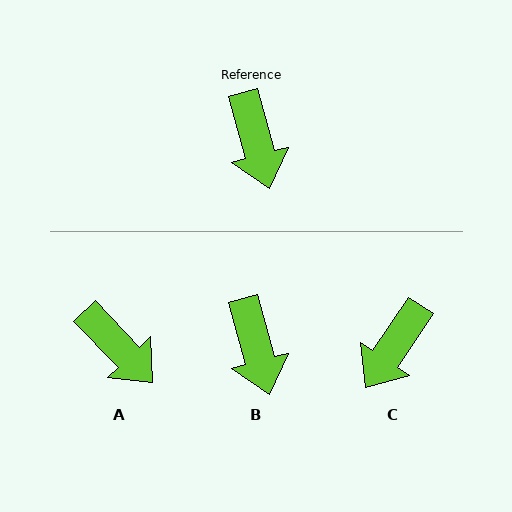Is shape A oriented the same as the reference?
No, it is off by about 29 degrees.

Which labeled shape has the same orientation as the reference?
B.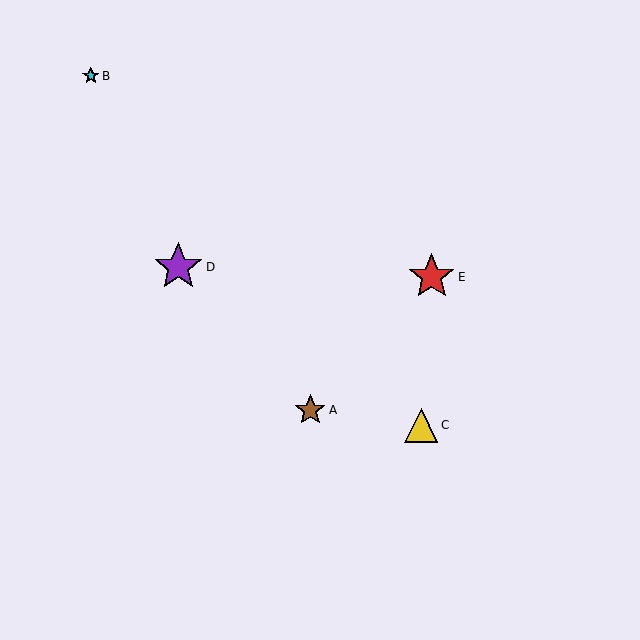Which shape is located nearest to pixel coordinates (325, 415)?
The brown star (labeled A) at (310, 410) is nearest to that location.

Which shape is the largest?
The purple star (labeled D) is the largest.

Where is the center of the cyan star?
The center of the cyan star is at (91, 76).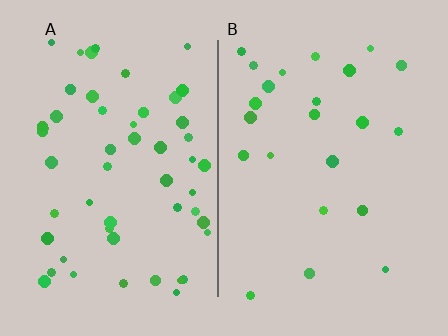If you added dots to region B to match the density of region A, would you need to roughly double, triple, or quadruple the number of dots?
Approximately double.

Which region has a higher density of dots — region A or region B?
A (the left).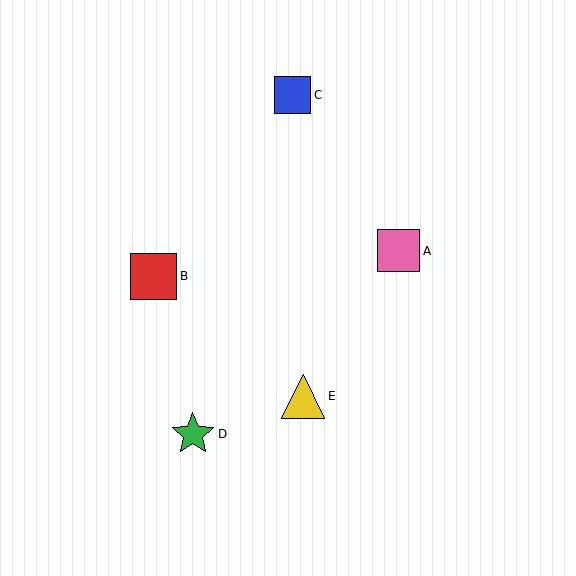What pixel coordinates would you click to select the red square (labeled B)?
Click at (154, 276) to select the red square B.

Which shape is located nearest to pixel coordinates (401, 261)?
The pink square (labeled A) at (399, 251) is nearest to that location.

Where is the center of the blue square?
The center of the blue square is at (293, 95).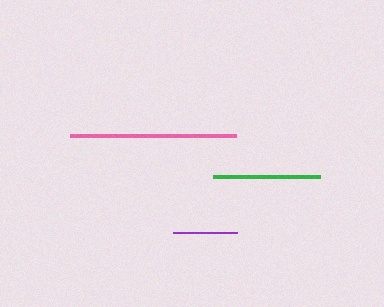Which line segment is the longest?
The pink line is the longest at approximately 165 pixels.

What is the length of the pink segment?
The pink segment is approximately 165 pixels long.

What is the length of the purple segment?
The purple segment is approximately 65 pixels long.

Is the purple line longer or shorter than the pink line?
The pink line is longer than the purple line.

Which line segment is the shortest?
The purple line is the shortest at approximately 65 pixels.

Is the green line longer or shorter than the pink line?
The pink line is longer than the green line.